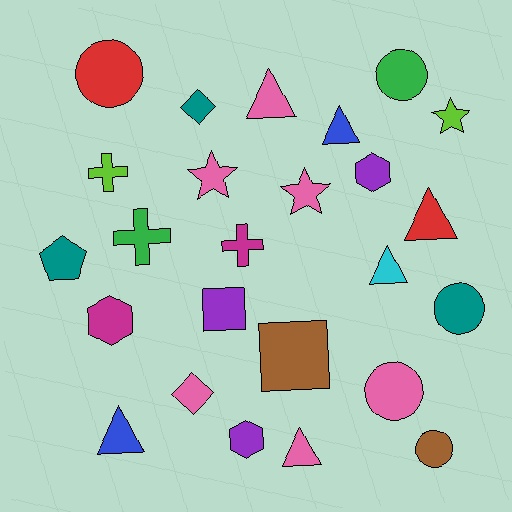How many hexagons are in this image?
There are 3 hexagons.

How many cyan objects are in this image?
There is 1 cyan object.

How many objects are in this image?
There are 25 objects.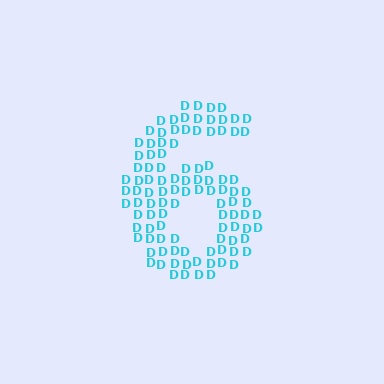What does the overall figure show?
The overall figure shows the digit 6.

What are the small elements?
The small elements are letter D's.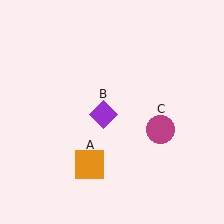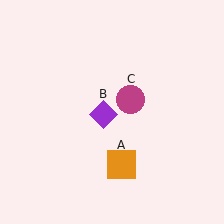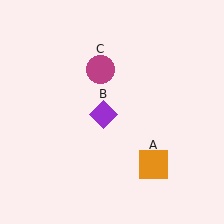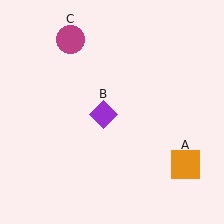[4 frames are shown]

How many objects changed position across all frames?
2 objects changed position: orange square (object A), magenta circle (object C).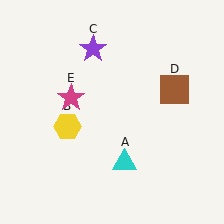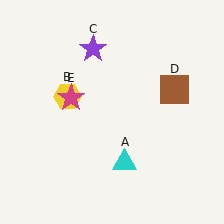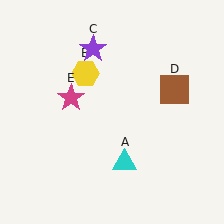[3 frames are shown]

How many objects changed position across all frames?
1 object changed position: yellow hexagon (object B).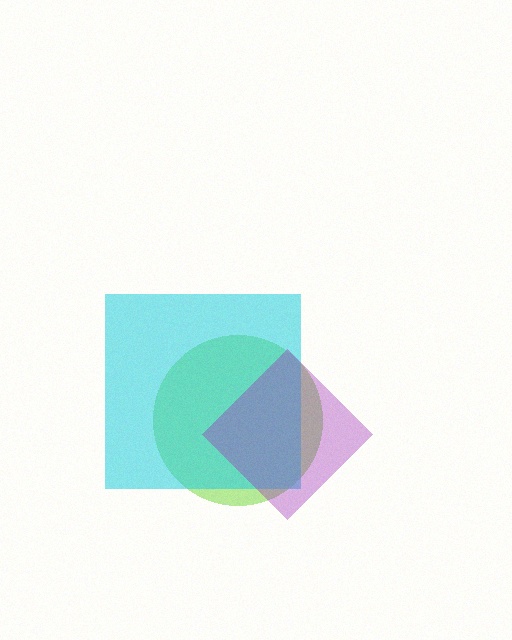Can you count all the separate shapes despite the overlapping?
Yes, there are 3 separate shapes.